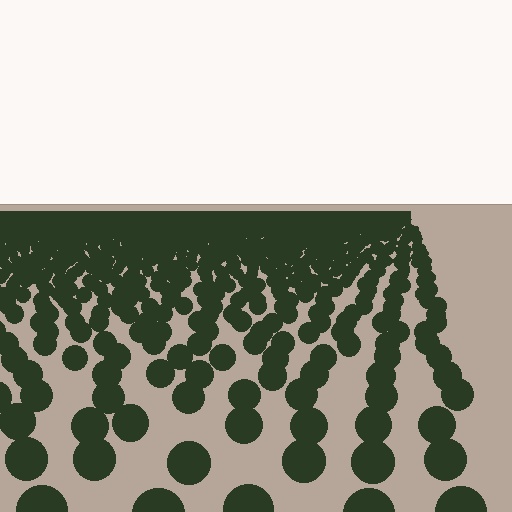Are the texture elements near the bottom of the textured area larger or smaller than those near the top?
Larger. Near the bottom, elements are closer to the viewer and appear at a bigger on-screen size.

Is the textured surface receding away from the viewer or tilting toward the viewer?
The surface is receding away from the viewer. Texture elements get smaller and denser toward the top.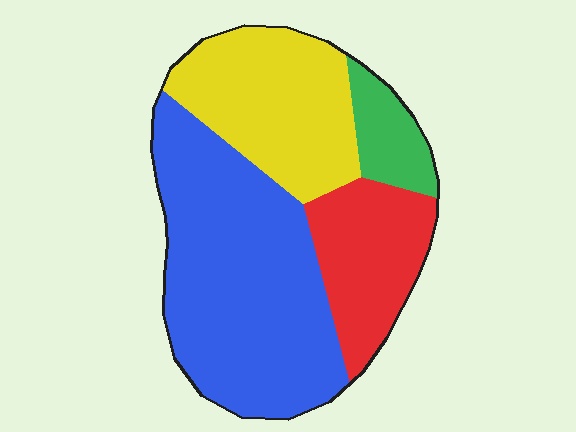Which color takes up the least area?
Green, at roughly 10%.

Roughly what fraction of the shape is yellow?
Yellow takes up about one quarter (1/4) of the shape.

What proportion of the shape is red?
Red covers 19% of the shape.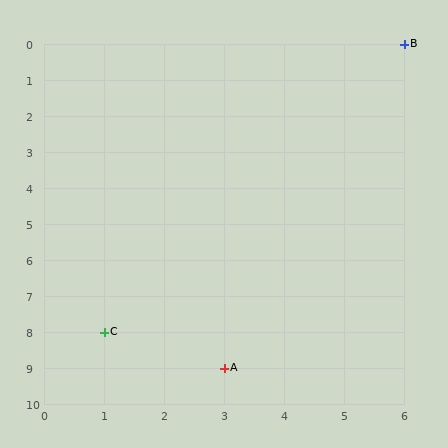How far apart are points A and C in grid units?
Points A and C are 2 columns and 1 row apart (about 2.2 grid units diagonally).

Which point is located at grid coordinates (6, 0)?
Point B is at (6, 0).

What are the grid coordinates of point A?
Point A is at grid coordinates (3, 9).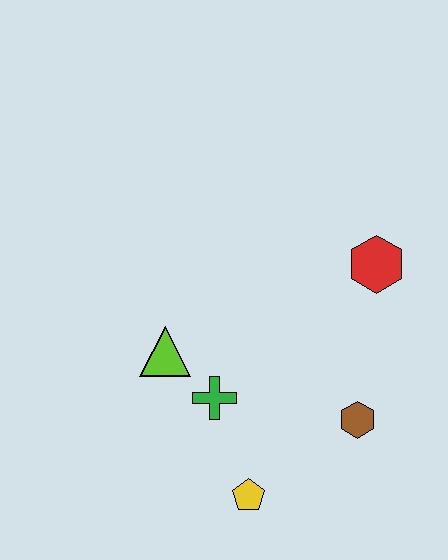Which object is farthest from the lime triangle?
The red hexagon is farthest from the lime triangle.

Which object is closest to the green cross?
The lime triangle is closest to the green cross.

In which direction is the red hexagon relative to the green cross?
The red hexagon is to the right of the green cross.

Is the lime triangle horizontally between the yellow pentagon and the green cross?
No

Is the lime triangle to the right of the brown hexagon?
No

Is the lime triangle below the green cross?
No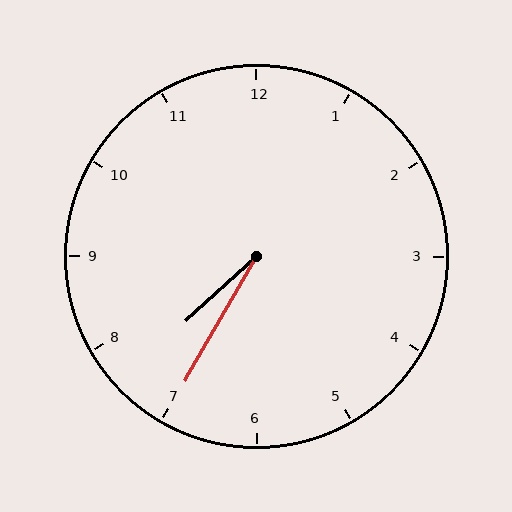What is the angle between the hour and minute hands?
Approximately 18 degrees.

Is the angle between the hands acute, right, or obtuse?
It is acute.